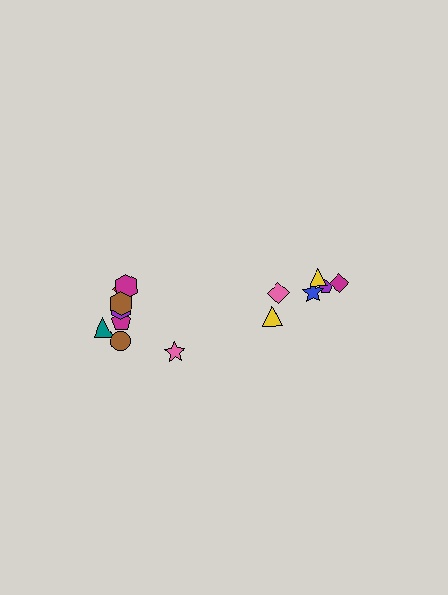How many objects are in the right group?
There are 6 objects.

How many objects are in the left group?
There are 8 objects.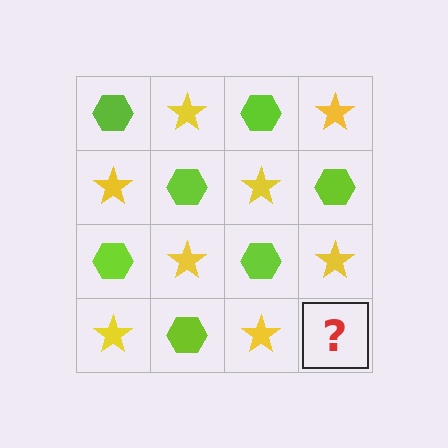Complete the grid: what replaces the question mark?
The question mark should be replaced with a lime hexagon.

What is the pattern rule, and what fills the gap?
The rule is that it alternates lime hexagon and yellow star in a checkerboard pattern. The gap should be filled with a lime hexagon.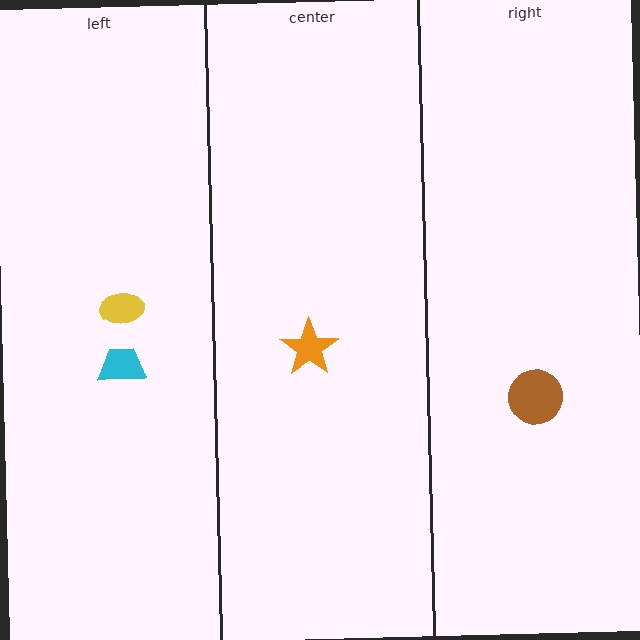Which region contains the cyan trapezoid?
The left region.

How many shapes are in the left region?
2.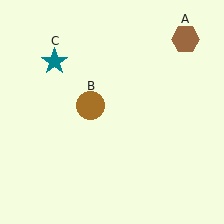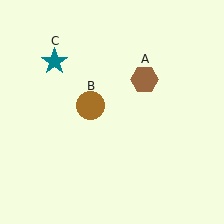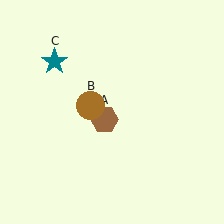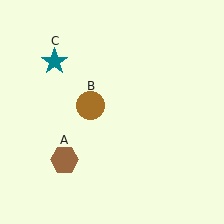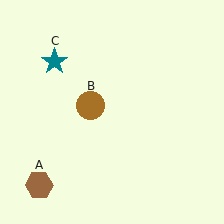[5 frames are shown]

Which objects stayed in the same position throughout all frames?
Brown circle (object B) and teal star (object C) remained stationary.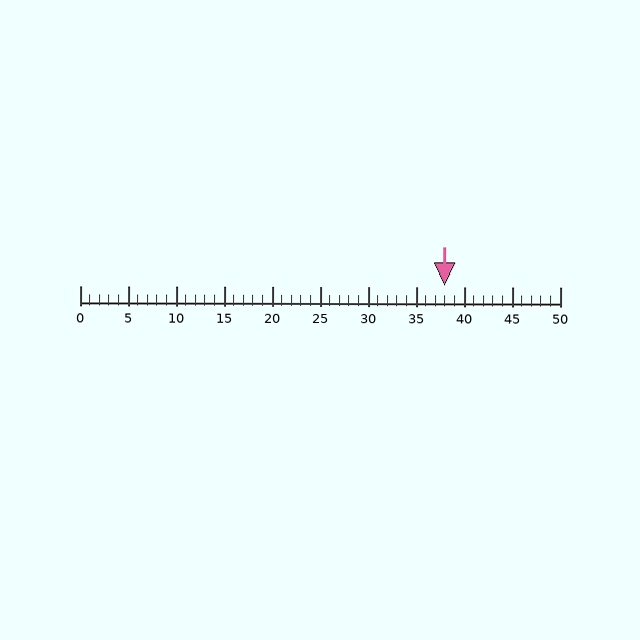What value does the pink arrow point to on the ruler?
The pink arrow points to approximately 38.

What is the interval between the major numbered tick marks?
The major tick marks are spaced 5 units apart.